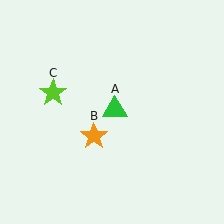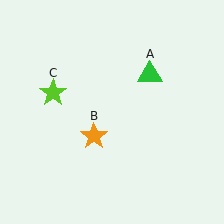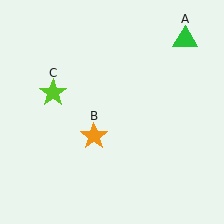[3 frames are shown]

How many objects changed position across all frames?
1 object changed position: green triangle (object A).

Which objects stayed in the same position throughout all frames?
Orange star (object B) and lime star (object C) remained stationary.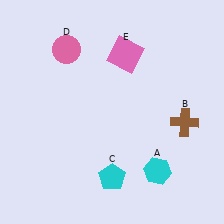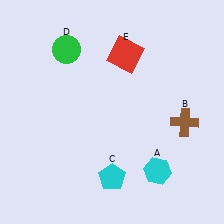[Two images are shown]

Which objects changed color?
D changed from pink to green. E changed from pink to red.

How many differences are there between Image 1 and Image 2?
There are 2 differences between the two images.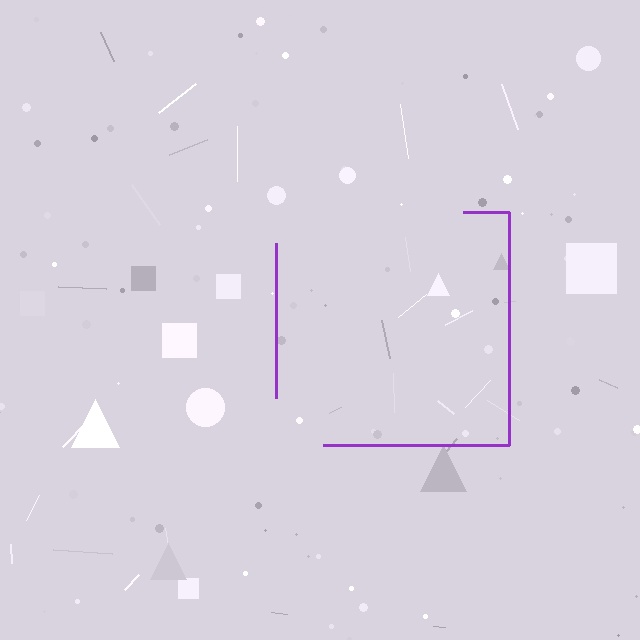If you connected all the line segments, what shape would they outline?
They would outline a square.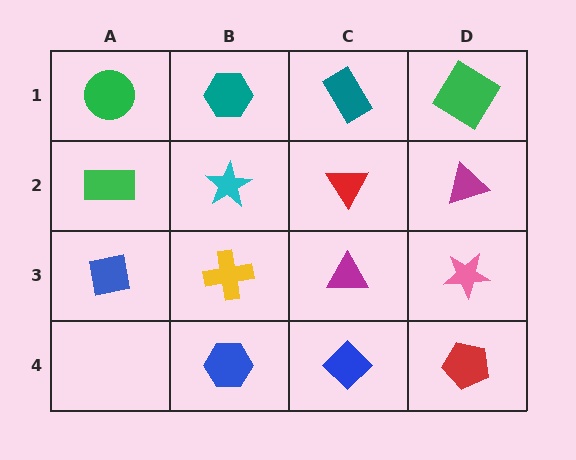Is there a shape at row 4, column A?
No, that cell is empty.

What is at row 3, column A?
A blue square.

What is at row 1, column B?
A teal hexagon.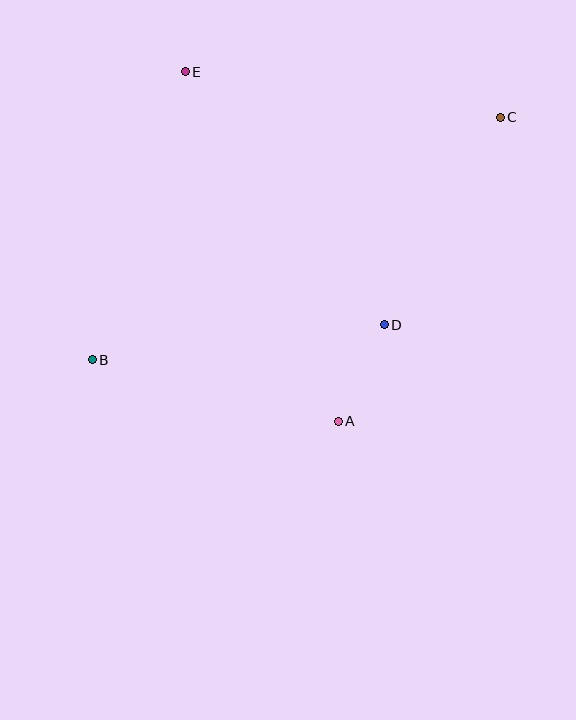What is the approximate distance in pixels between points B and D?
The distance between B and D is approximately 294 pixels.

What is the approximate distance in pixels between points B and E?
The distance between B and E is approximately 303 pixels.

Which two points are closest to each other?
Points A and D are closest to each other.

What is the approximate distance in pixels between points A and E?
The distance between A and E is approximately 381 pixels.